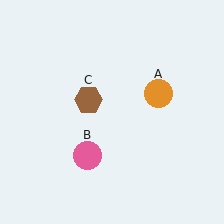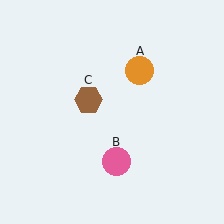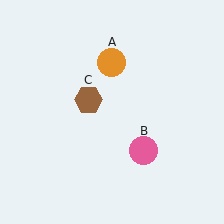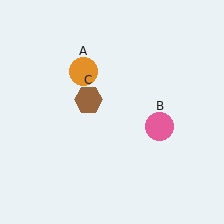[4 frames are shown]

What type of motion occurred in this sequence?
The orange circle (object A), pink circle (object B) rotated counterclockwise around the center of the scene.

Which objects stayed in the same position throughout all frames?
Brown hexagon (object C) remained stationary.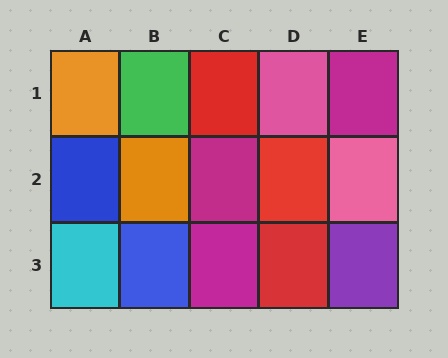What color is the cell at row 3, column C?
Magenta.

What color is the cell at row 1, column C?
Red.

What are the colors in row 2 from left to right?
Blue, orange, magenta, red, pink.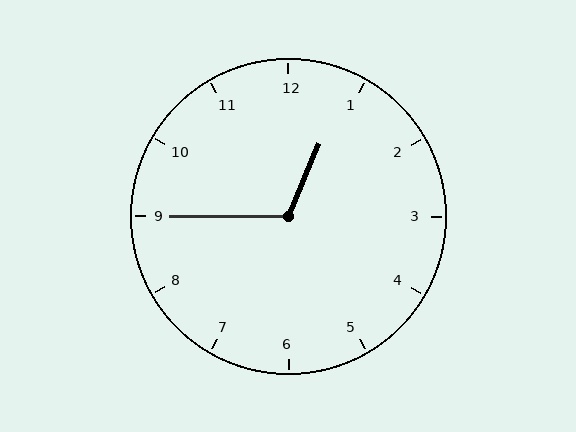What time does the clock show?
12:45.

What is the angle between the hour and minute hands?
Approximately 112 degrees.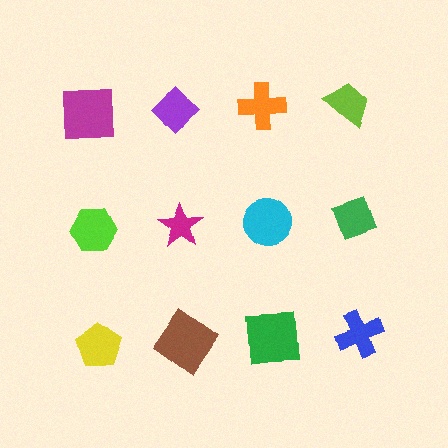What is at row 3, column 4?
A blue cross.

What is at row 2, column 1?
A lime hexagon.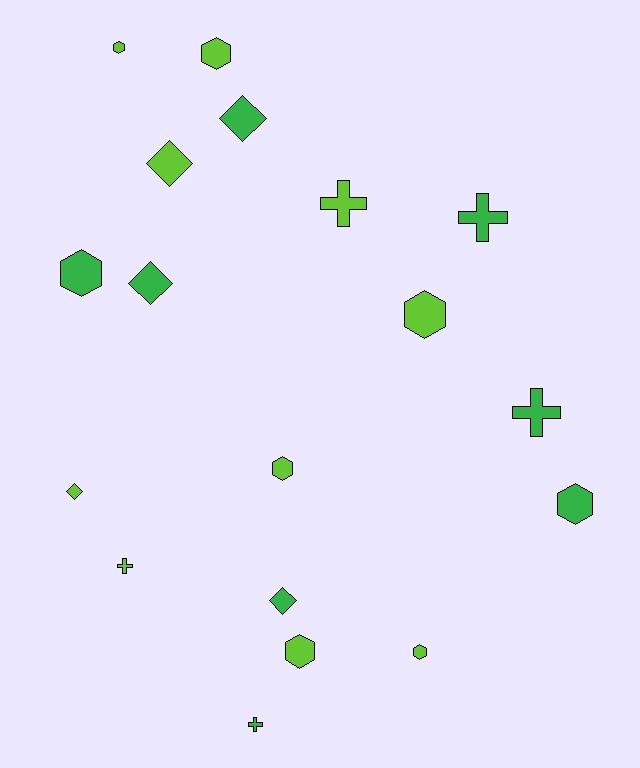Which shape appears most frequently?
Hexagon, with 8 objects.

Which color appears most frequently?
Lime, with 10 objects.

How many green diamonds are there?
There are 3 green diamonds.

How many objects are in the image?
There are 18 objects.